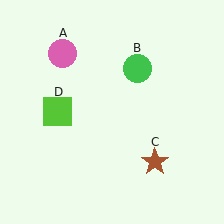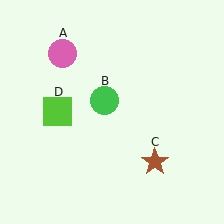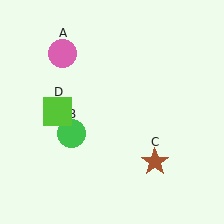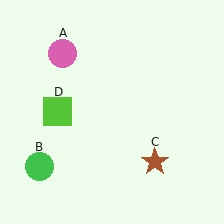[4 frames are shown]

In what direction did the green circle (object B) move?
The green circle (object B) moved down and to the left.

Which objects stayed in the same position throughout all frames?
Pink circle (object A) and brown star (object C) and lime square (object D) remained stationary.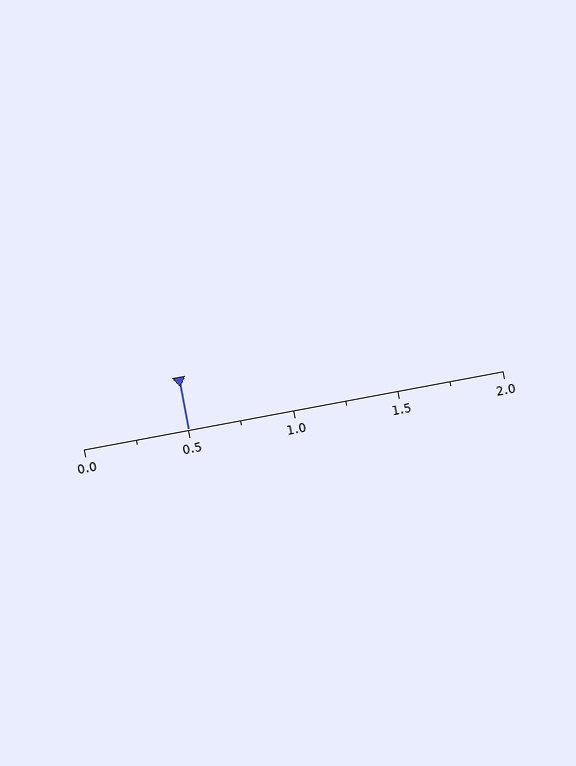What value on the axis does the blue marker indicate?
The marker indicates approximately 0.5.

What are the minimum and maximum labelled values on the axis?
The axis runs from 0.0 to 2.0.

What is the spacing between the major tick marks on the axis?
The major ticks are spaced 0.5 apart.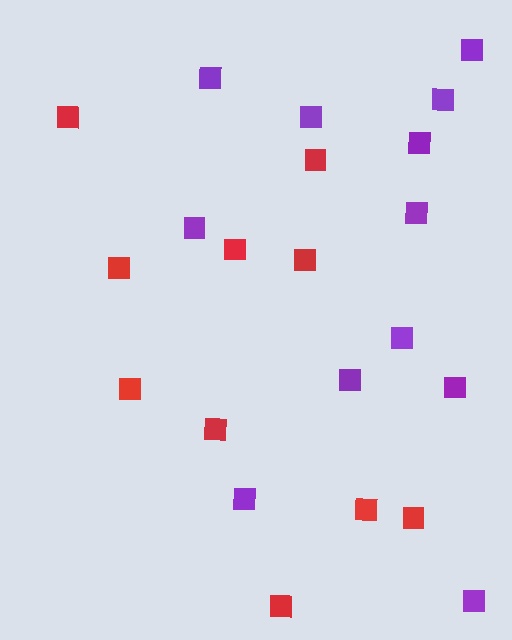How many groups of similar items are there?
There are 2 groups: one group of purple squares (12) and one group of red squares (10).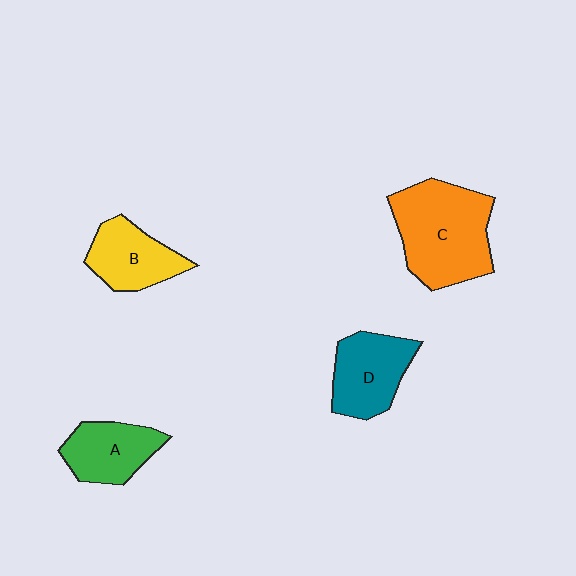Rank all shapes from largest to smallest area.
From largest to smallest: C (orange), D (teal), B (yellow), A (green).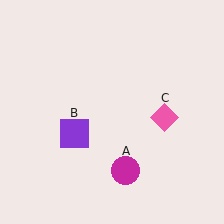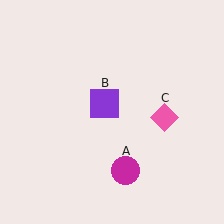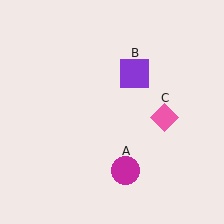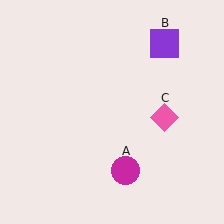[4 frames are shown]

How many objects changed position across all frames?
1 object changed position: purple square (object B).